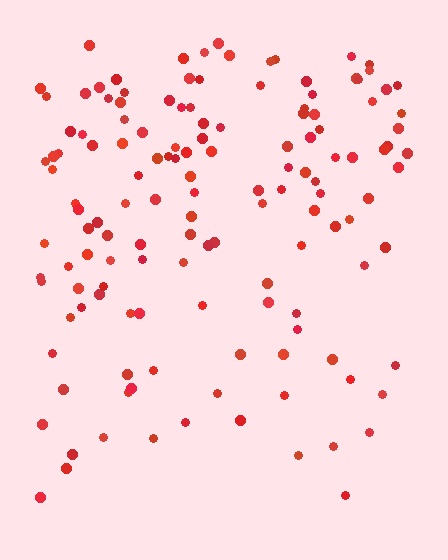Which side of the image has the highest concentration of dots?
The top.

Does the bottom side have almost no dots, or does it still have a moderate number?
Still a moderate number, just noticeably fewer than the top.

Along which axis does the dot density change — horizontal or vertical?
Vertical.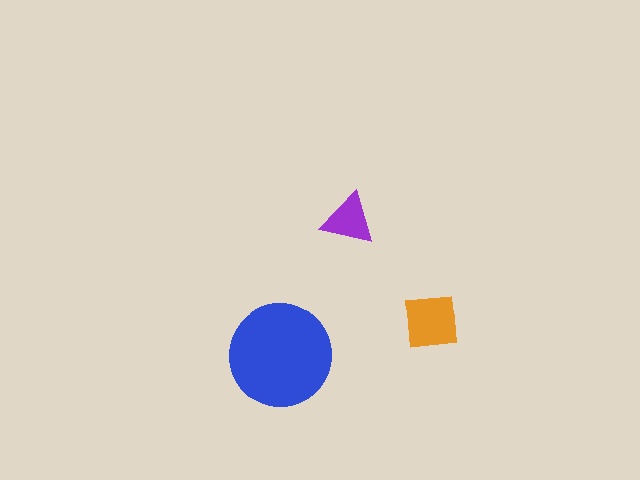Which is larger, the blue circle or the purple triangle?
The blue circle.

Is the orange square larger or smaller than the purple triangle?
Larger.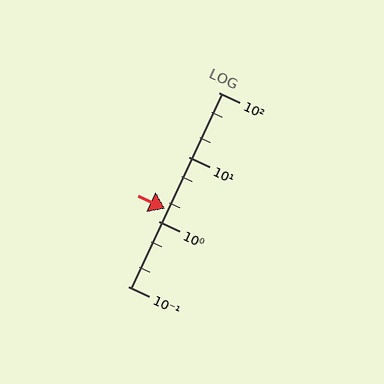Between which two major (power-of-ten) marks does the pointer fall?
The pointer is between 1 and 10.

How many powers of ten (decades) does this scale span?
The scale spans 3 decades, from 0.1 to 100.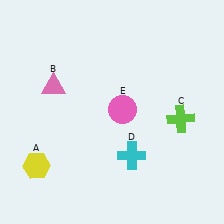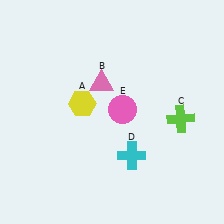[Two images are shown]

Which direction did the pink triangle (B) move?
The pink triangle (B) moved right.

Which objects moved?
The objects that moved are: the yellow hexagon (A), the pink triangle (B).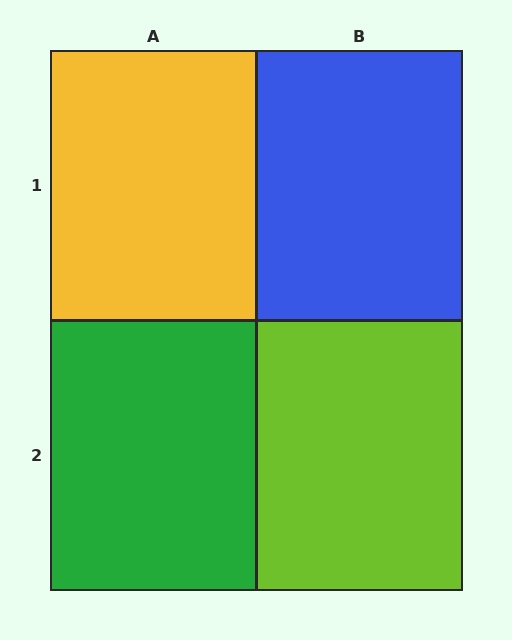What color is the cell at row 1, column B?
Blue.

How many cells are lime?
1 cell is lime.